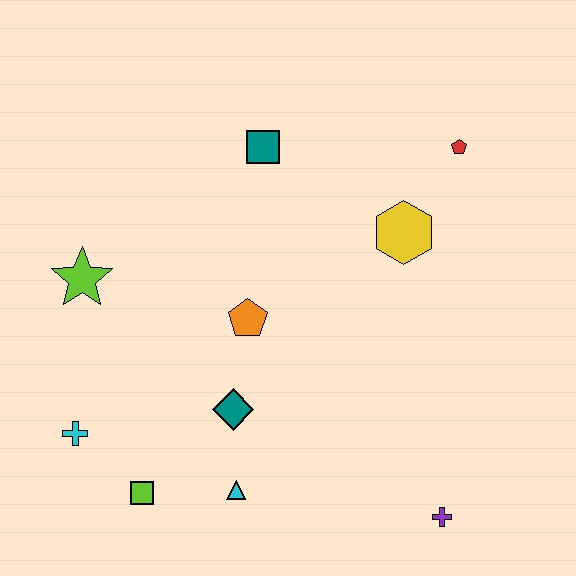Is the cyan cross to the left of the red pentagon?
Yes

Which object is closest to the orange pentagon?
The teal diamond is closest to the orange pentagon.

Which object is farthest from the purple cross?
The lime star is farthest from the purple cross.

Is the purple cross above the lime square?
No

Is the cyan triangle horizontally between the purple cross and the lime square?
Yes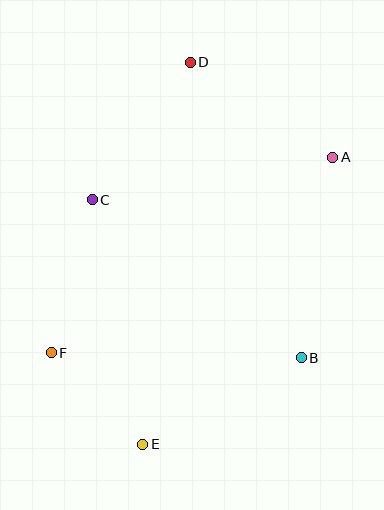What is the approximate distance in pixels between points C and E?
The distance between C and E is approximately 250 pixels.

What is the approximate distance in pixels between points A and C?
The distance between A and C is approximately 244 pixels.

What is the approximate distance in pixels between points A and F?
The distance between A and F is approximately 342 pixels.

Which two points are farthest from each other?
Points D and E are farthest from each other.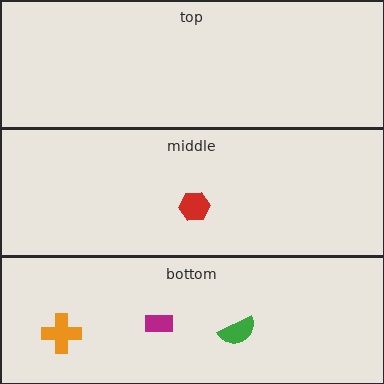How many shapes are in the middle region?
1.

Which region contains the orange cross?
The bottom region.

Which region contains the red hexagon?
The middle region.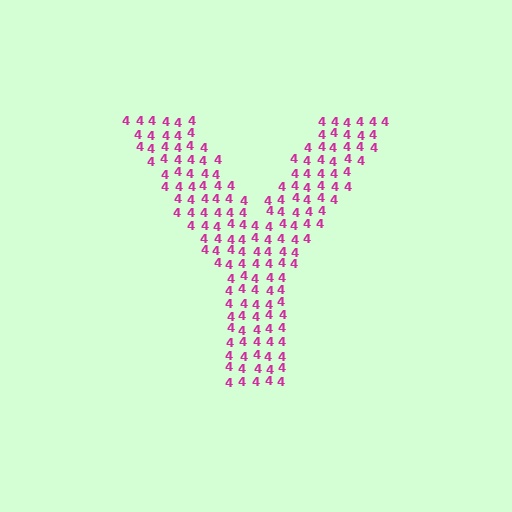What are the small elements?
The small elements are digit 4's.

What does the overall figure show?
The overall figure shows the letter Y.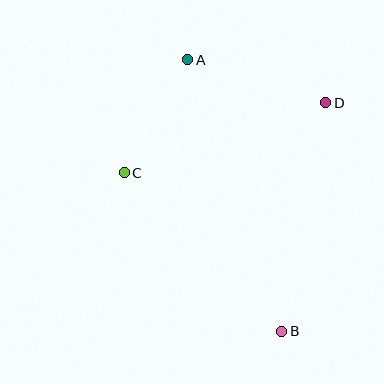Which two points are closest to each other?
Points A and C are closest to each other.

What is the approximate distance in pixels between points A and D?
The distance between A and D is approximately 145 pixels.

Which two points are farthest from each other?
Points A and B are farthest from each other.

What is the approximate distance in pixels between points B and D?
The distance between B and D is approximately 233 pixels.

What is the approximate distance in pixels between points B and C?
The distance between B and C is approximately 224 pixels.